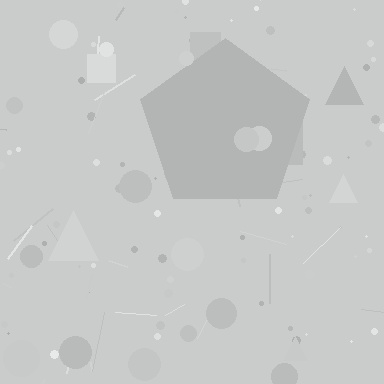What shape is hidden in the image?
A pentagon is hidden in the image.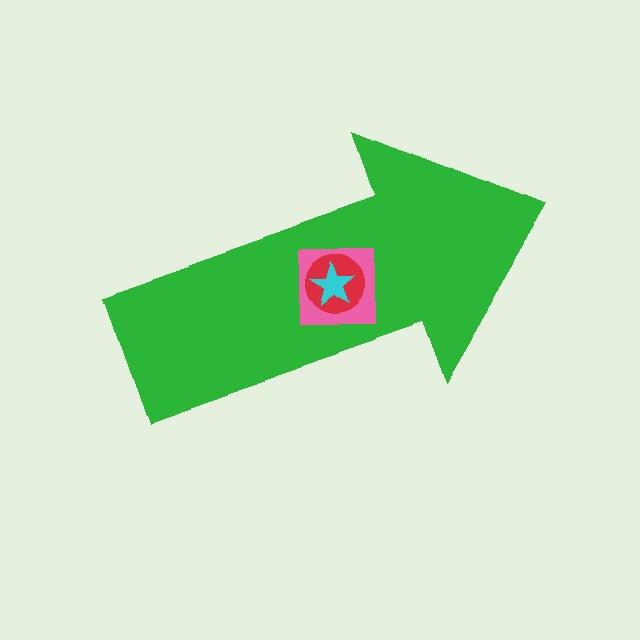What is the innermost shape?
The cyan star.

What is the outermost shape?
The green arrow.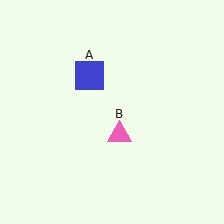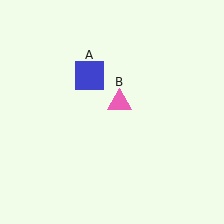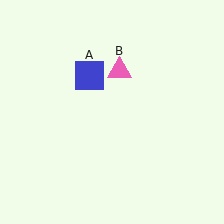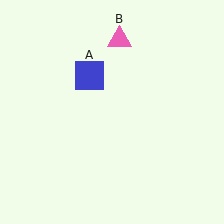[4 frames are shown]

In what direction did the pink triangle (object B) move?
The pink triangle (object B) moved up.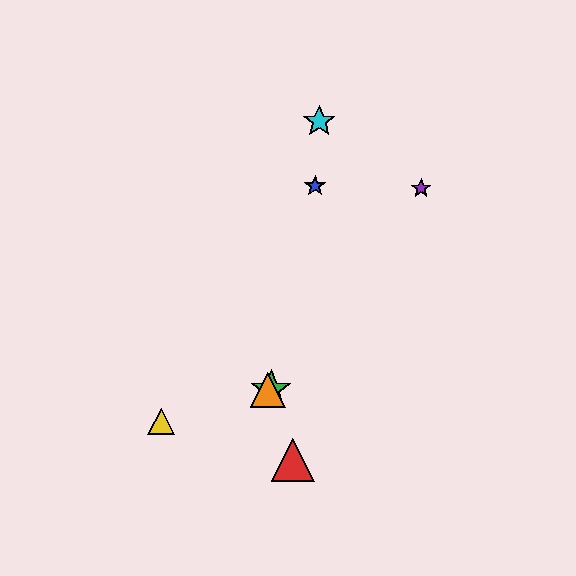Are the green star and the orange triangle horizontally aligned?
Yes, both are at y≈390.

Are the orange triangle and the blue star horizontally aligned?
No, the orange triangle is at y≈390 and the blue star is at y≈186.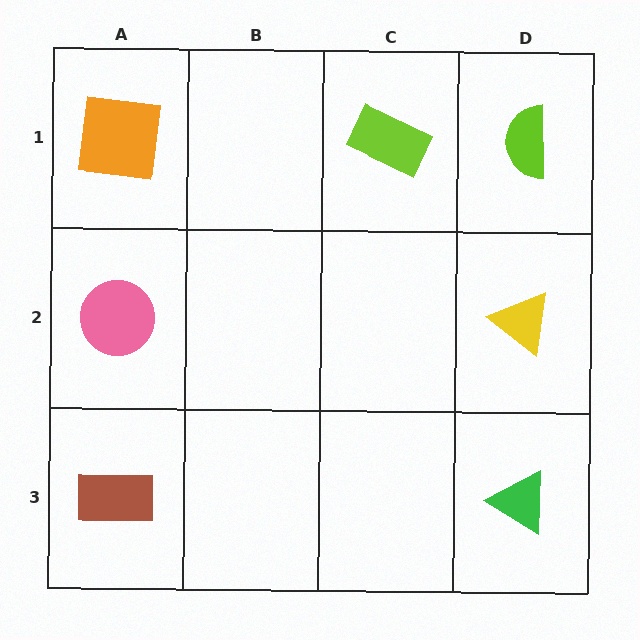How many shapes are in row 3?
2 shapes.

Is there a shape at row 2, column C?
No, that cell is empty.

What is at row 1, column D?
A lime semicircle.